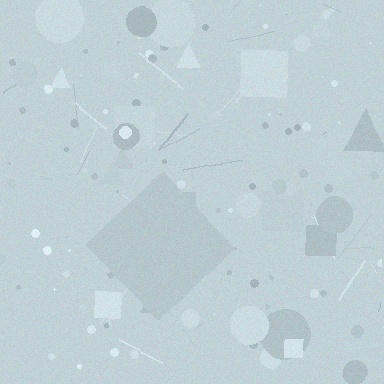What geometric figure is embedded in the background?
A diamond is embedded in the background.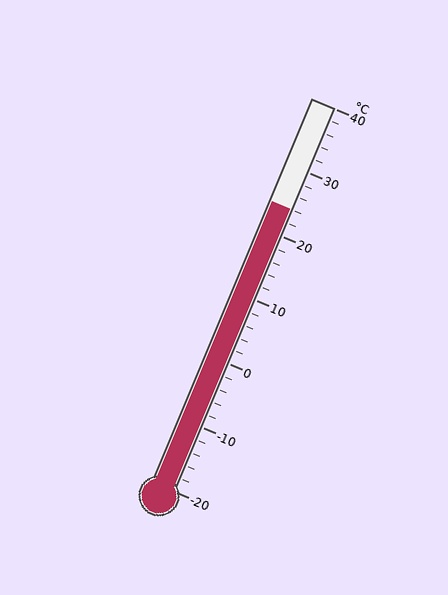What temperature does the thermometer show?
The thermometer shows approximately 24°C.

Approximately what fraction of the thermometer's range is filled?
The thermometer is filled to approximately 75% of its range.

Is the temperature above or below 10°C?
The temperature is above 10°C.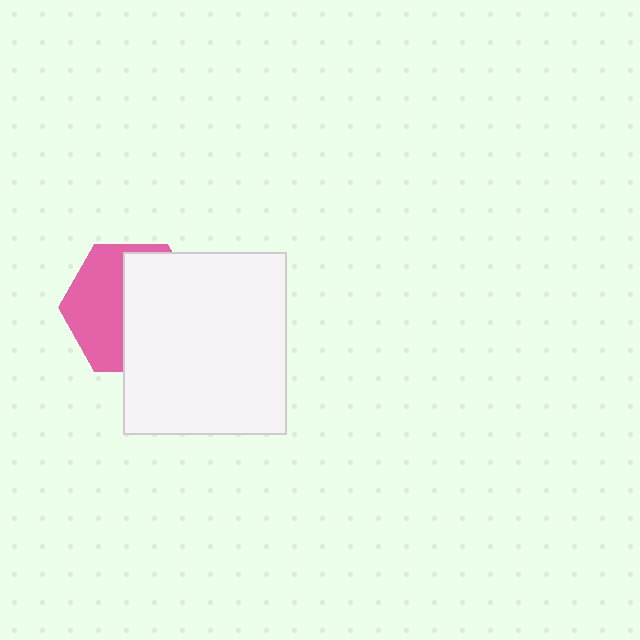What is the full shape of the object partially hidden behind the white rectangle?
The partially hidden object is a pink hexagon.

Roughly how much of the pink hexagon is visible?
About half of it is visible (roughly 46%).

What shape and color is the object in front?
The object in front is a white rectangle.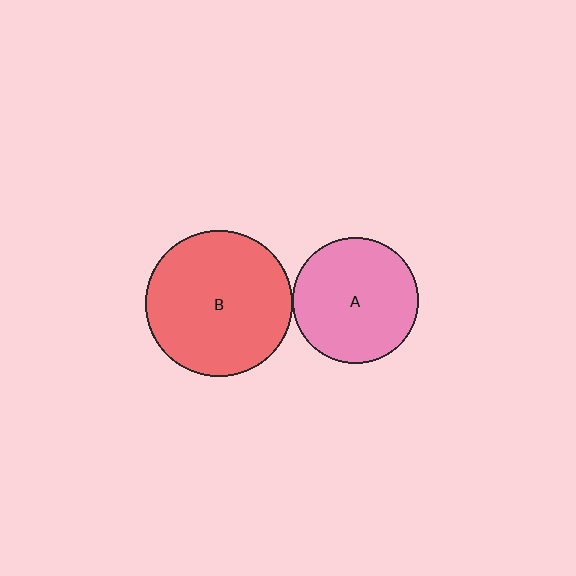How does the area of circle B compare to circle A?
Approximately 1.4 times.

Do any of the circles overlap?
No, none of the circles overlap.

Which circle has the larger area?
Circle B (red).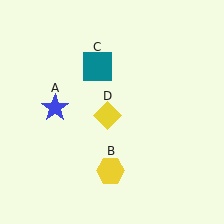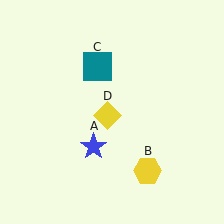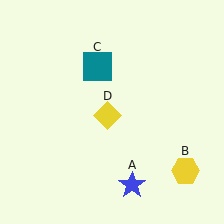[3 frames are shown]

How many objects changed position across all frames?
2 objects changed position: blue star (object A), yellow hexagon (object B).